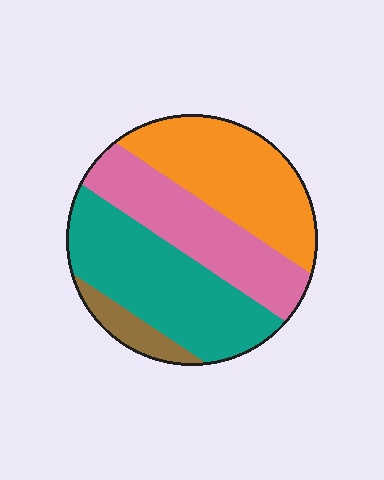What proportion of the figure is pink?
Pink takes up about one quarter (1/4) of the figure.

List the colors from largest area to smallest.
From largest to smallest: teal, orange, pink, brown.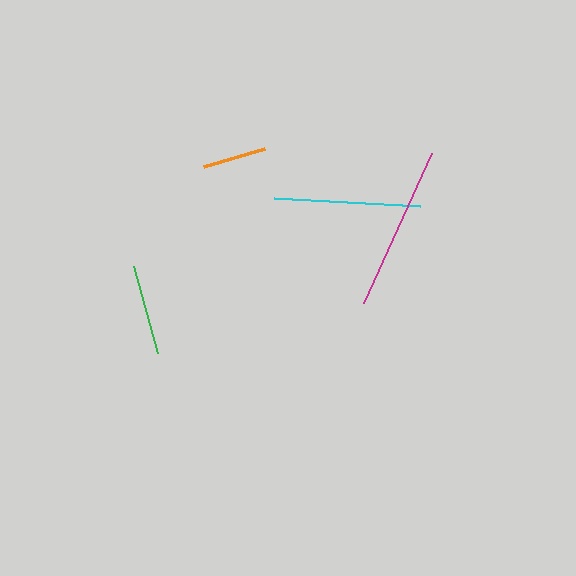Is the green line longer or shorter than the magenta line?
The magenta line is longer than the green line.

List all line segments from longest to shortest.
From longest to shortest: magenta, cyan, green, orange.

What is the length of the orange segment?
The orange segment is approximately 64 pixels long.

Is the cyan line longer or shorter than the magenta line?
The magenta line is longer than the cyan line.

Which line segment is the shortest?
The orange line is the shortest at approximately 64 pixels.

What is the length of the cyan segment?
The cyan segment is approximately 146 pixels long.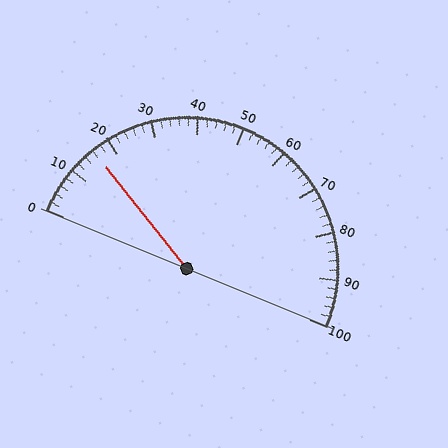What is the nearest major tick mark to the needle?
The nearest major tick mark is 20.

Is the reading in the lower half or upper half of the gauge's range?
The reading is in the lower half of the range (0 to 100).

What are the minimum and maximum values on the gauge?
The gauge ranges from 0 to 100.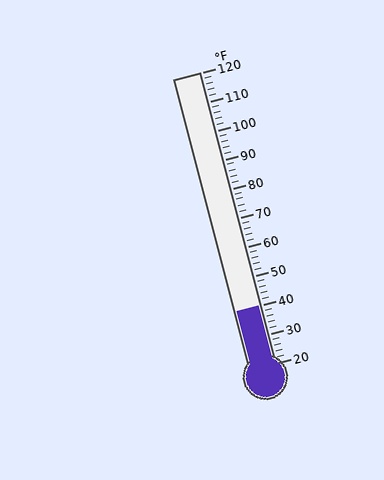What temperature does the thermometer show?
The thermometer shows approximately 40°F.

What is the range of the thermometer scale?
The thermometer scale ranges from 20°F to 120°F.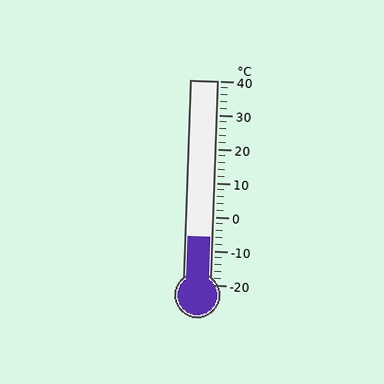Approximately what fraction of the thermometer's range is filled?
The thermometer is filled to approximately 25% of its range.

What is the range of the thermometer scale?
The thermometer scale ranges from -20°C to 40°C.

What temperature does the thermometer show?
The thermometer shows approximately -6°C.